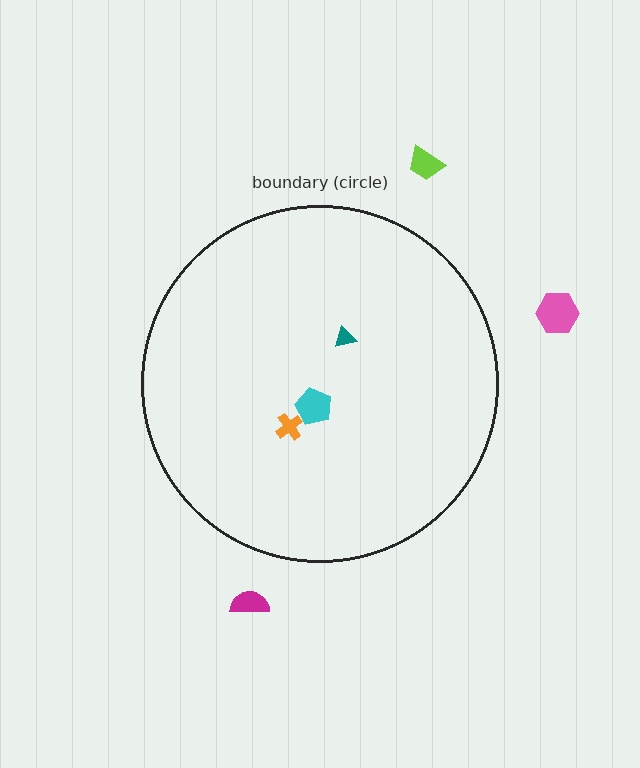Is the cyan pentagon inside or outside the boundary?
Inside.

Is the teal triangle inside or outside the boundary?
Inside.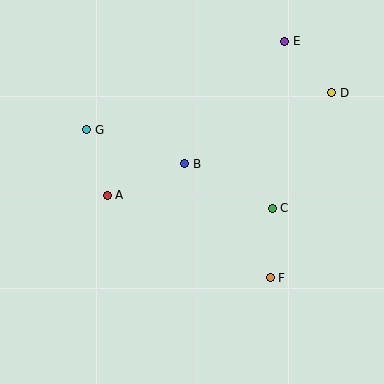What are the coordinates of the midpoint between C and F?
The midpoint between C and F is at (271, 243).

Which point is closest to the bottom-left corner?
Point A is closest to the bottom-left corner.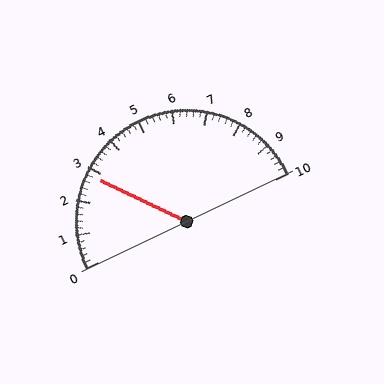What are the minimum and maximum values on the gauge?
The gauge ranges from 0 to 10.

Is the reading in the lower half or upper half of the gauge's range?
The reading is in the lower half of the range (0 to 10).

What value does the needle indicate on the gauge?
The needle indicates approximately 2.8.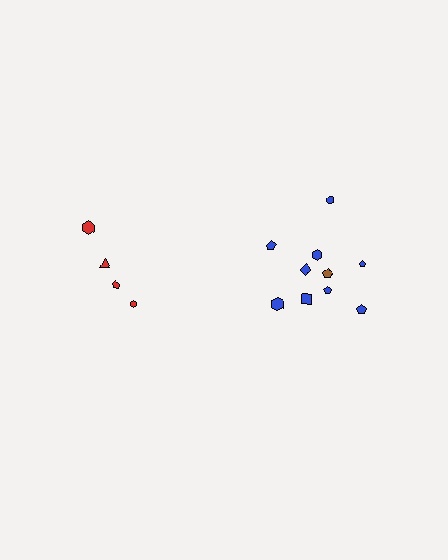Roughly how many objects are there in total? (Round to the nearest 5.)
Roughly 15 objects in total.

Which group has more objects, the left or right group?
The right group.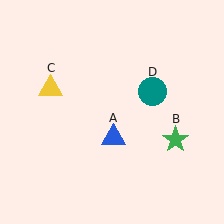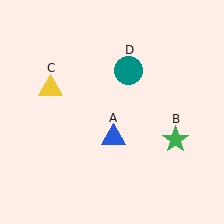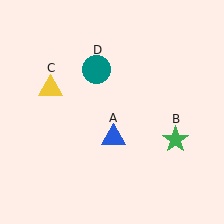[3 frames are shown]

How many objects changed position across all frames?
1 object changed position: teal circle (object D).